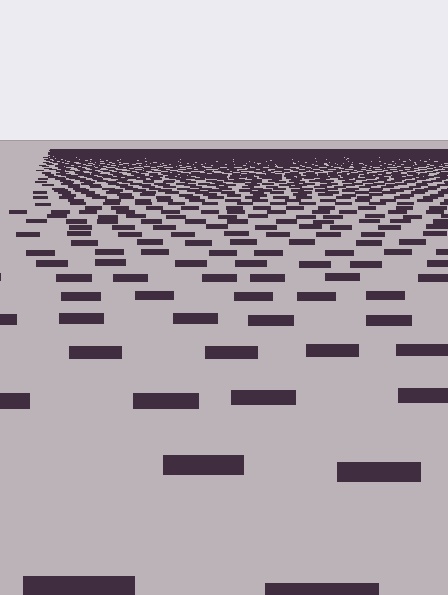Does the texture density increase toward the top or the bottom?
Density increases toward the top.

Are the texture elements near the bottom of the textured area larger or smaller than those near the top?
Larger. Near the bottom, elements are closer to the viewer and appear at a bigger on-screen size.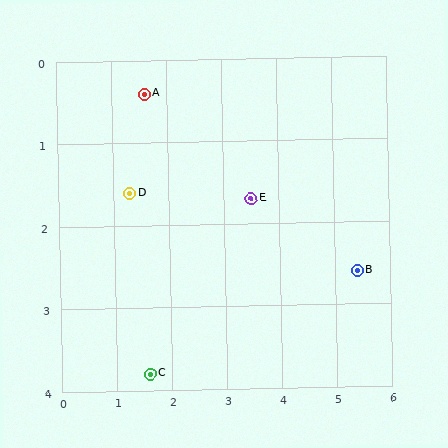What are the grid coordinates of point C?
Point C is at approximately (1.6, 3.8).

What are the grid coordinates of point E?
Point E is at approximately (3.5, 1.7).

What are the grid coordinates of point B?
Point B is at approximately (5.4, 2.6).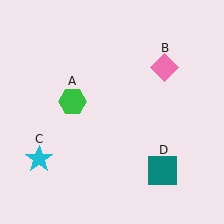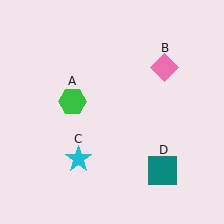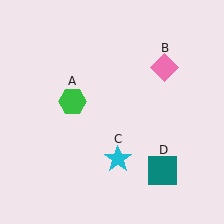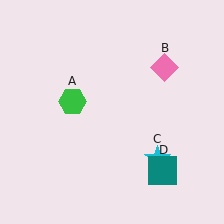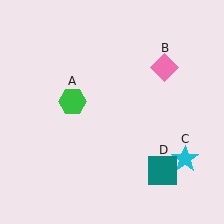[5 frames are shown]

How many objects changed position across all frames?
1 object changed position: cyan star (object C).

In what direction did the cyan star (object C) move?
The cyan star (object C) moved right.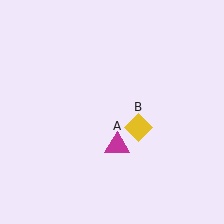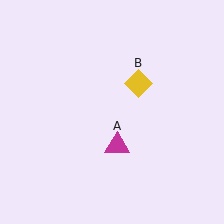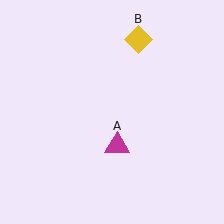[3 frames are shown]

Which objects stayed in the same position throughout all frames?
Magenta triangle (object A) remained stationary.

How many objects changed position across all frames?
1 object changed position: yellow diamond (object B).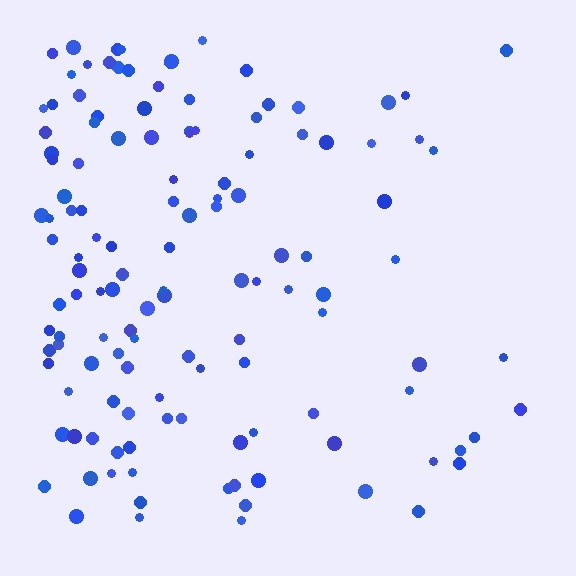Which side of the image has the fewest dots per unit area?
The right.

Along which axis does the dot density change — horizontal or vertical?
Horizontal.